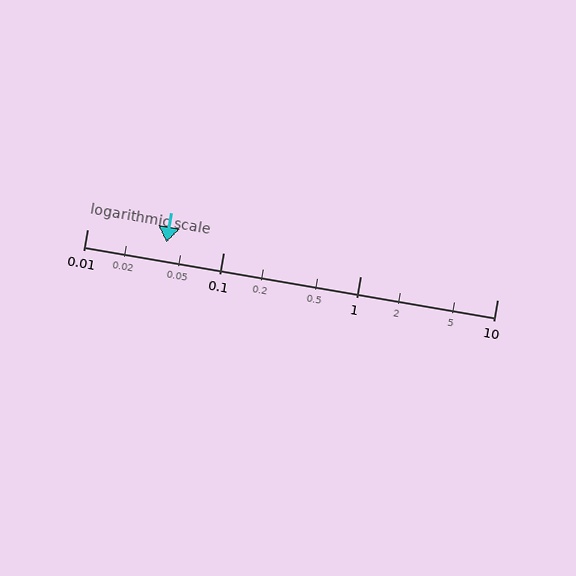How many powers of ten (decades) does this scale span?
The scale spans 3 decades, from 0.01 to 10.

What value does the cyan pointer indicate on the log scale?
The pointer indicates approximately 0.038.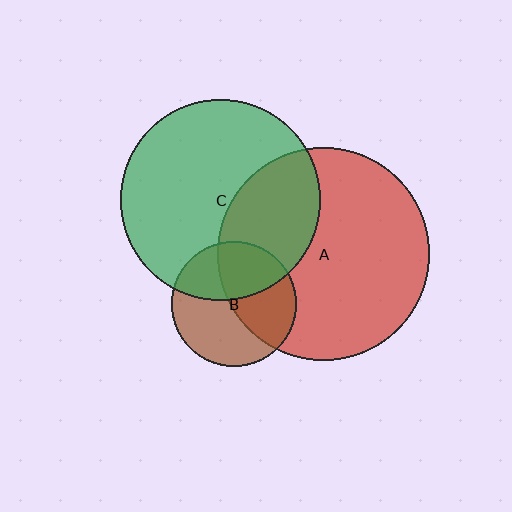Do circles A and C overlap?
Yes.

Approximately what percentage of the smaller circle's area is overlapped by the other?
Approximately 35%.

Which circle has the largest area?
Circle A (red).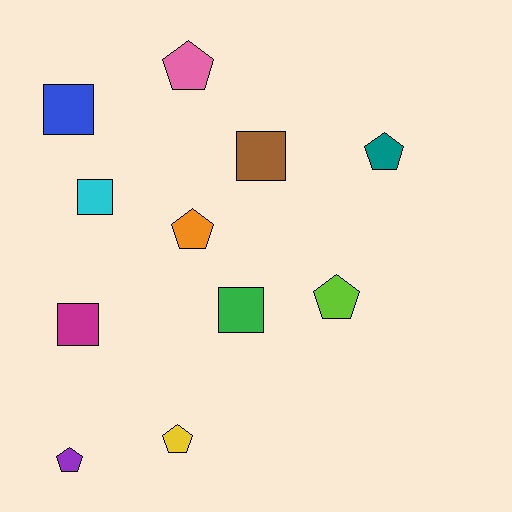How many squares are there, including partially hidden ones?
There are 5 squares.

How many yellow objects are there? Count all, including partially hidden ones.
There is 1 yellow object.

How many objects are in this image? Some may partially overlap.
There are 11 objects.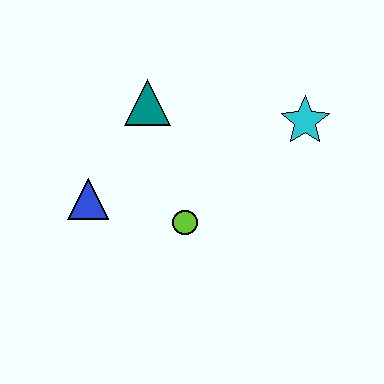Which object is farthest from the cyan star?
The blue triangle is farthest from the cyan star.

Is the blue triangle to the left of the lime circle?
Yes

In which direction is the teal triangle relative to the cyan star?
The teal triangle is to the left of the cyan star.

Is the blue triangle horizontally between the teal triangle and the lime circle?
No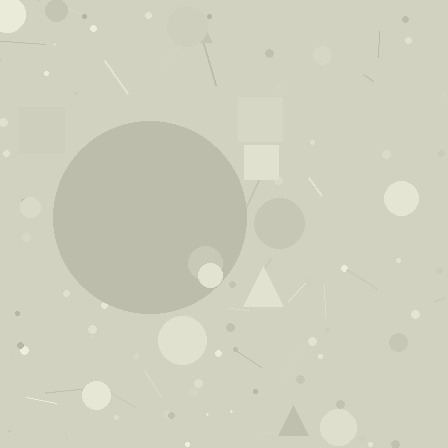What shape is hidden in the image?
A circle is hidden in the image.